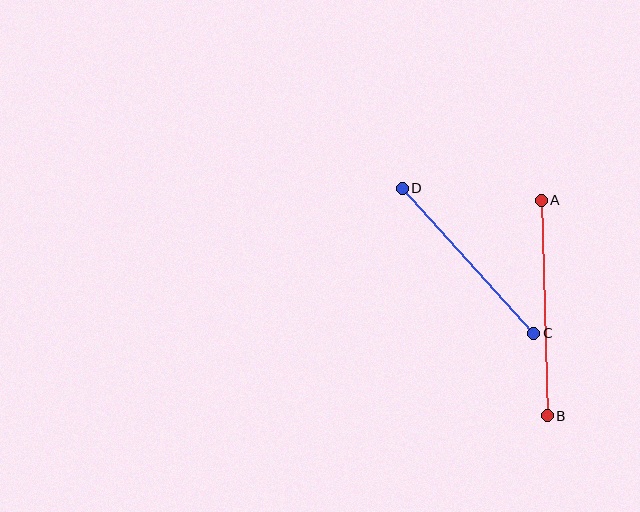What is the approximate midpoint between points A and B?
The midpoint is at approximately (544, 308) pixels.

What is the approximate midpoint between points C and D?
The midpoint is at approximately (468, 261) pixels.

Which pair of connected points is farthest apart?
Points A and B are farthest apart.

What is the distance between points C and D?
The distance is approximately 196 pixels.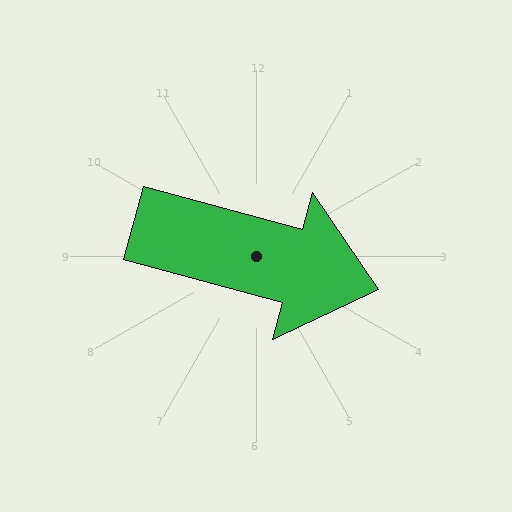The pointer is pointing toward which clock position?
Roughly 4 o'clock.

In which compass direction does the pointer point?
East.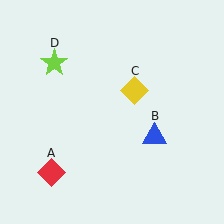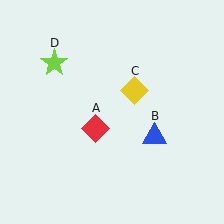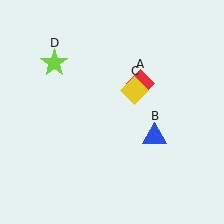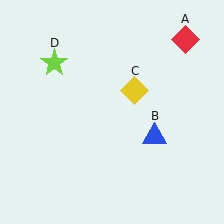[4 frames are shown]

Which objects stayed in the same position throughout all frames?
Blue triangle (object B) and yellow diamond (object C) and lime star (object D) remained stationary.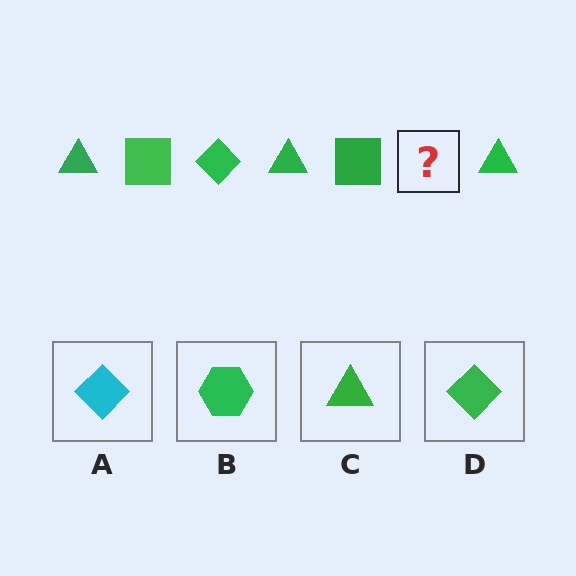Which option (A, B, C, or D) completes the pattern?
D.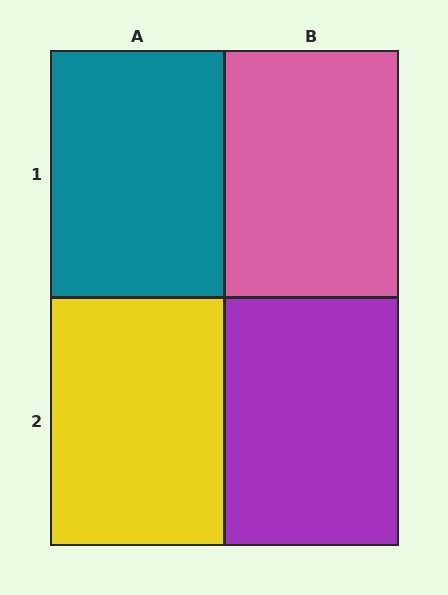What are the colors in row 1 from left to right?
Teal, pink.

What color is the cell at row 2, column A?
Yellow.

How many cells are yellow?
1 cell is yellow.